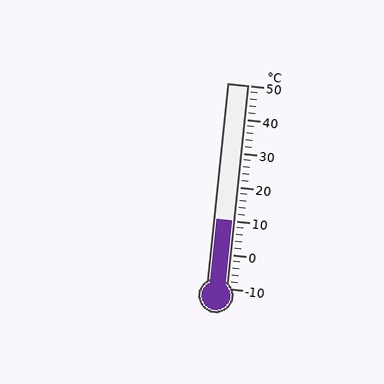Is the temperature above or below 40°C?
The temperature is below 40°C.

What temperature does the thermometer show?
The thermometer shows approximately 10°C.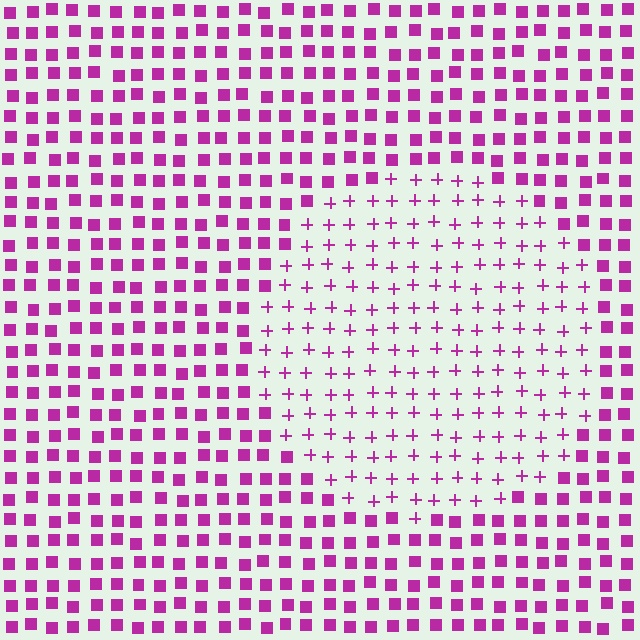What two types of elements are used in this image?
The image uses plus signs inside the circle region and squares outside it.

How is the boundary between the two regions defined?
The boundary is defined by a change in element shape: plus signs inside vs. squares outside. All elements share the same color and spacing.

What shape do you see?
I see a circle.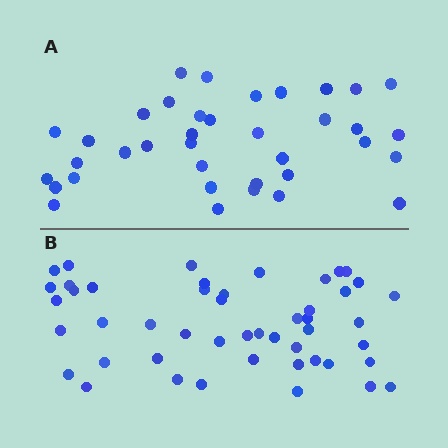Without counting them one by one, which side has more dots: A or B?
Region B (the bottom region) has more dots.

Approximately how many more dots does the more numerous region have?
Region B has roughly 12 or so more dots than region A.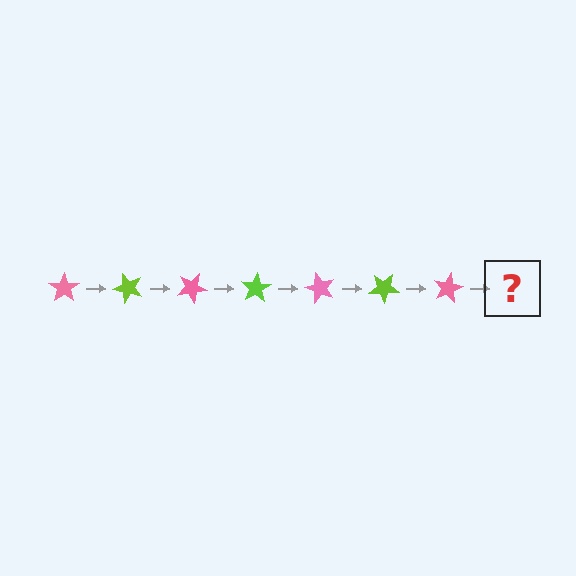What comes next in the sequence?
The next element should be a lime star, rotated 350 degrees from the start.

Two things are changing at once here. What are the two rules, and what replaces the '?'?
The two rules are that it rotates 50 degrees each step and the color cycles through pink and lime. The '?' should be a lime star, rotated 350 degrees from the start.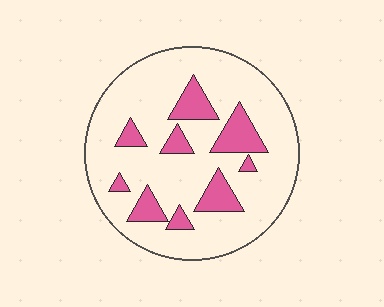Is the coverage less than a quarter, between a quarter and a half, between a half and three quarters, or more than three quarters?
Less than a quarter.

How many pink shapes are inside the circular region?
9.